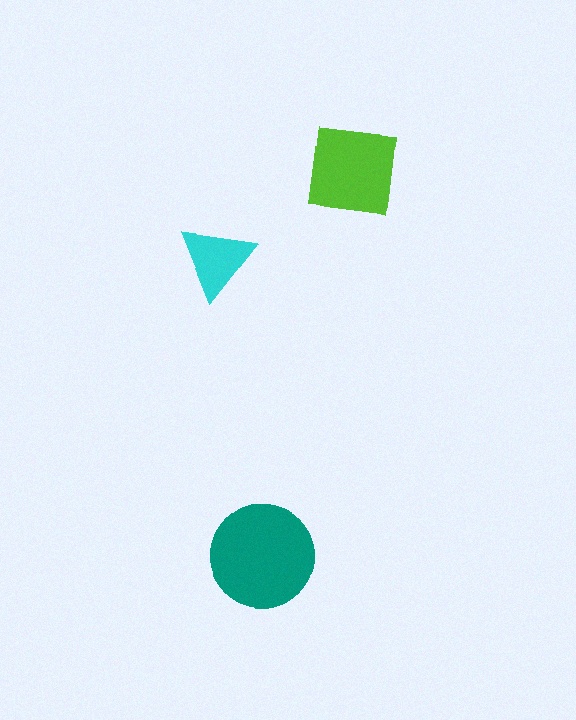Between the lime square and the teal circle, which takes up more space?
The teal circle.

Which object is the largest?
The teal circle.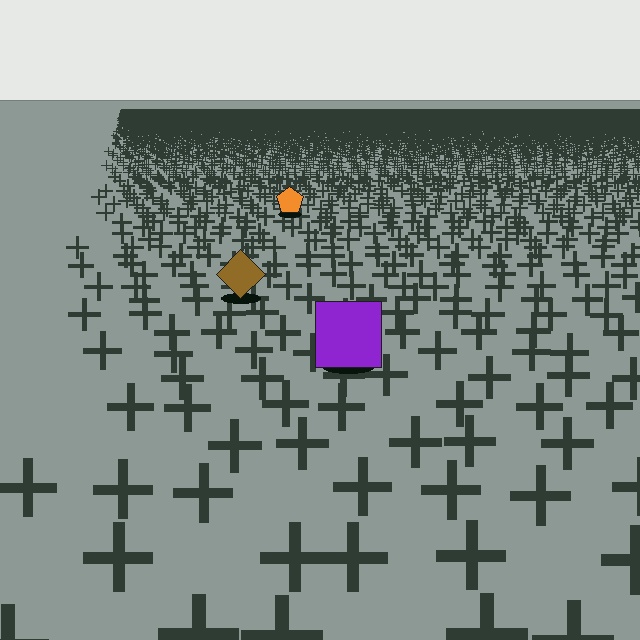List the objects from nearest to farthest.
From nearest to farthest: the purple square, the brown diamond, the orange pentagon.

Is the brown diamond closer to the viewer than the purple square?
No. The purple square is closer — you can tell from the texture gradient: the ground texture is coarser near it.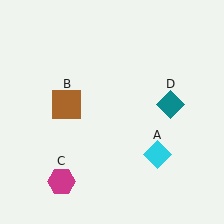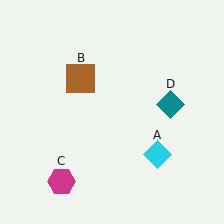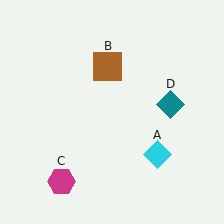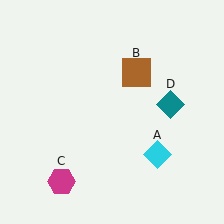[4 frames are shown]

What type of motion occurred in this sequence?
The brown square (object B) rotated clockwise around the center of the scene.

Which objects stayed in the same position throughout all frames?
Cyan diamond (object A) and magenta hexagon (object C) and teal diamond (object D) remained stationary.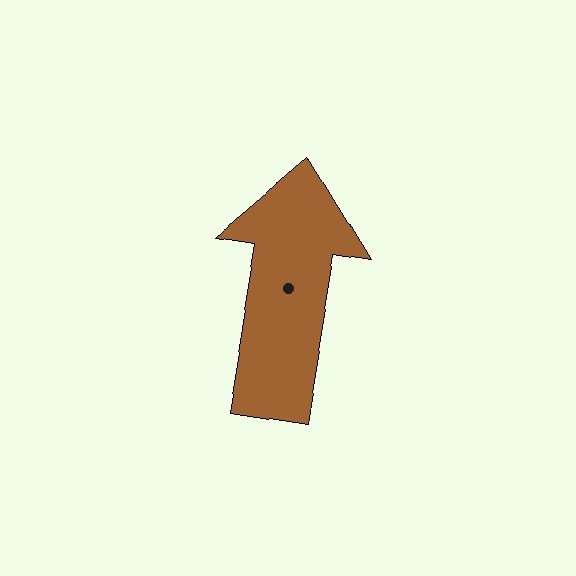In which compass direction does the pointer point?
North.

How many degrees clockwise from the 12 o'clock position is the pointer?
Approximately 9 degrees.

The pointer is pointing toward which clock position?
Roughly 12 o'clock.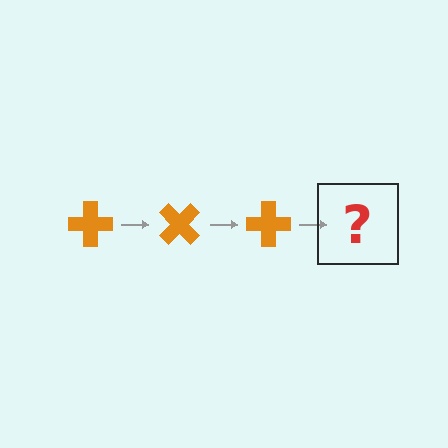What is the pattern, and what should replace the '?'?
The pattern is that the cross rotates 45 degrees each step. The '?' should be an orange cross rotated 135 degrees.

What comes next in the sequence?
The next element should be an orange cross rotated 135 degrees.